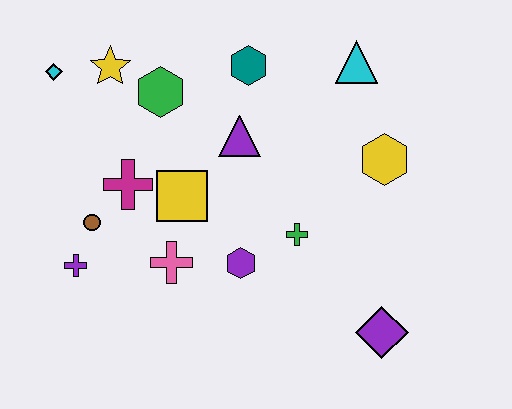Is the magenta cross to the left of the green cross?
Yes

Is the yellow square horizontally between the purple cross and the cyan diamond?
No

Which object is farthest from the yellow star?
The purple diamond is farthest from the yellow star.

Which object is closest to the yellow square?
The magenta cross is closest to the yellow square.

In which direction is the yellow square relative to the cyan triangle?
The yellow square is to the left of the cyan triangle.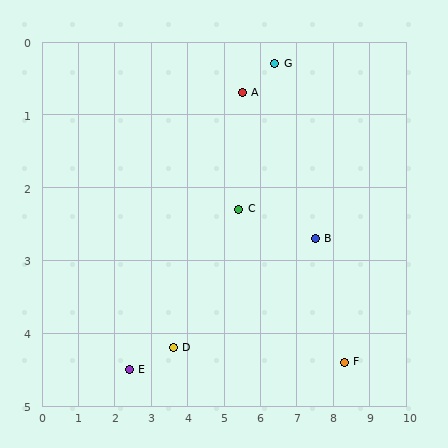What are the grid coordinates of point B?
Point B is at approximately (7.5, 2.7).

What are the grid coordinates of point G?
Point G is at approximately (6.4, 0.3).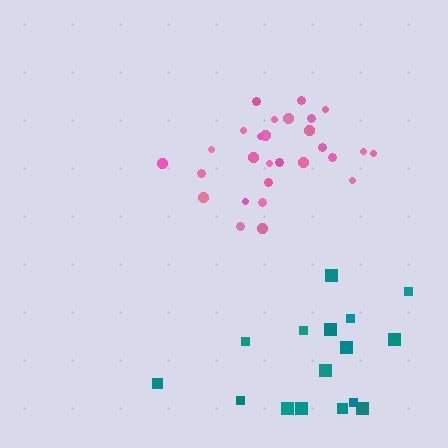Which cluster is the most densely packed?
Pink.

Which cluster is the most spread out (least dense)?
Teal.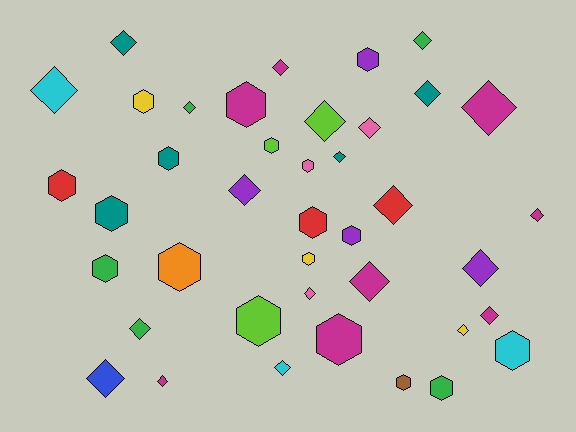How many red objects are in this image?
There are 3 red objects.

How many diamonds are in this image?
There are 22 diamonds.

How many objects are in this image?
There are 40 objects.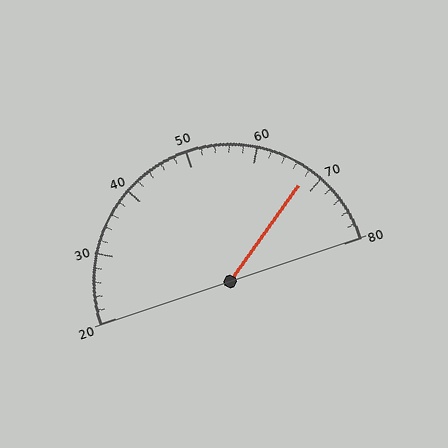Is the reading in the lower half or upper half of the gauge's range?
The reading is in the upper half of the range (20 to 80).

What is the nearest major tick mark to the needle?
The nearest major tick mark is 70.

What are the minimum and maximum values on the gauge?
The gauge ranges from 20 to 80.